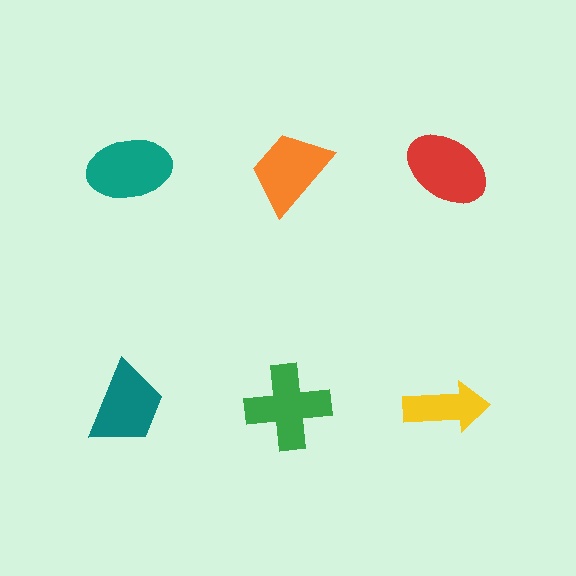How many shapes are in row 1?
3 shapes.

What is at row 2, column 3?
A yellow arrow.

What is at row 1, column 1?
A teal ellipse.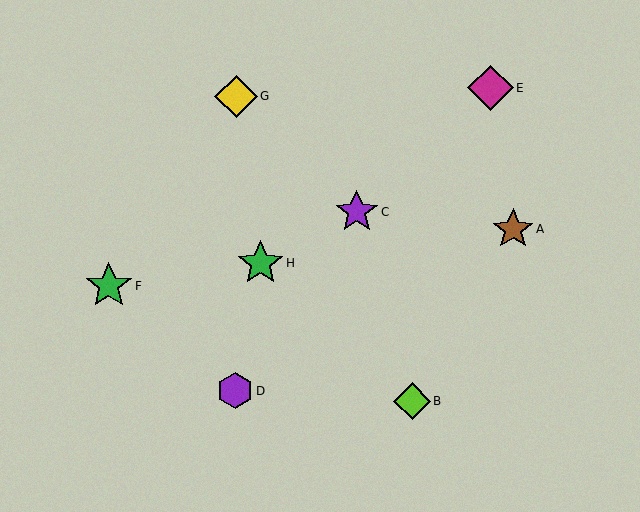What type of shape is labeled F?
Shape F is a green star.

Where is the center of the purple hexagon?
The center of the purple hexagon is at (235, 391).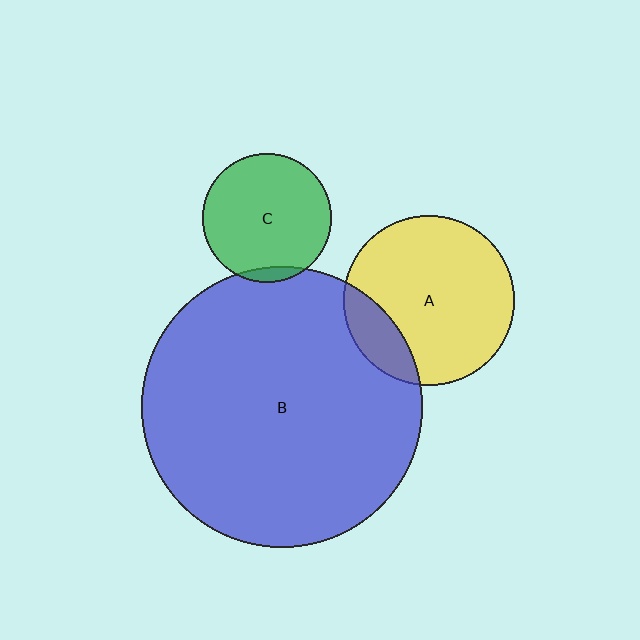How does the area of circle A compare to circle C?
Approximately 1.7 times.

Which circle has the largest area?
Circle B (blue).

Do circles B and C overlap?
Yes.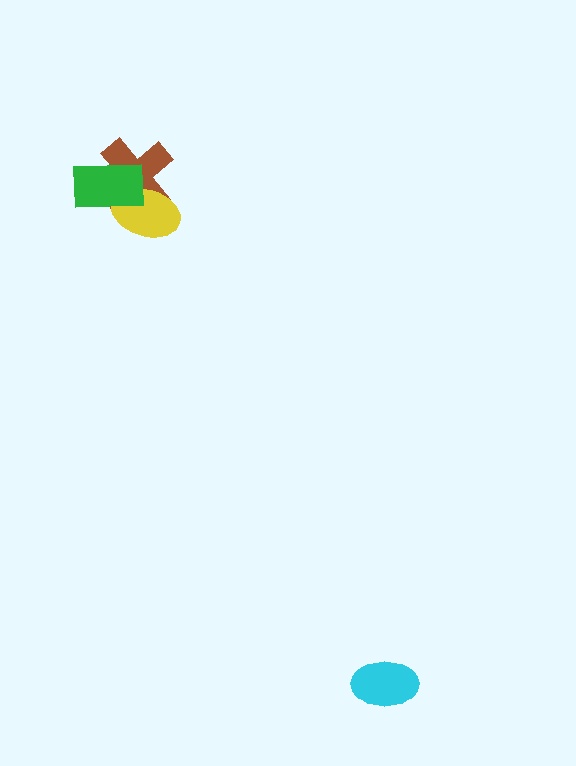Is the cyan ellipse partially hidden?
No, no other shape covers it.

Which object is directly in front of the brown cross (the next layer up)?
The yellow ellipse is directly in front of the brown cross.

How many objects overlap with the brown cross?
2 objects overlap with the brown cross.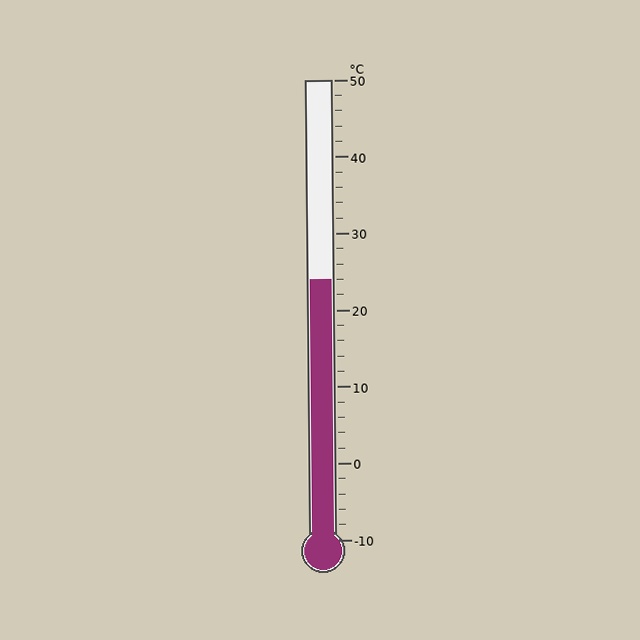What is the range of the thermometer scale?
The thermometer scale ranges from -10°C to 50°C.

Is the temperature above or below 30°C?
The temperature is below 30°C.